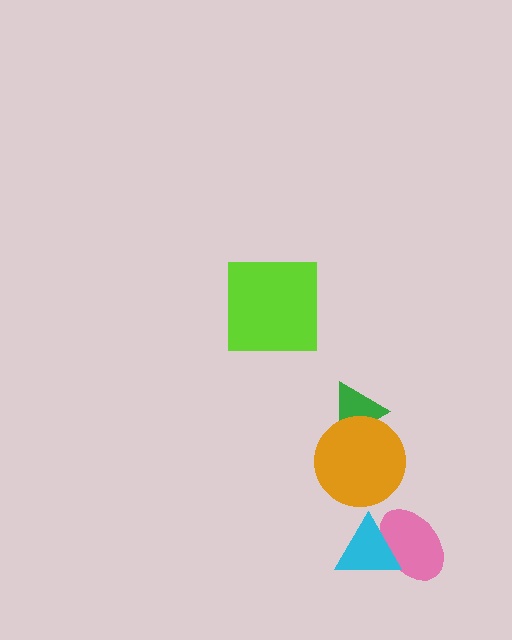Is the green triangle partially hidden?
Yes, it is partially covered by another shape.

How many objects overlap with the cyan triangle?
1 object overlaps with the cyan triangle.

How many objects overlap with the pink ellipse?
1 object overlaps with the pink ellipse.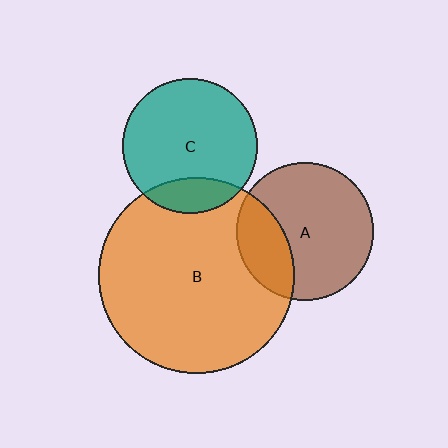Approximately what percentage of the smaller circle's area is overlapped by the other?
Approximately 15%.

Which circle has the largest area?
Circle B (orange).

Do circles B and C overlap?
Yes.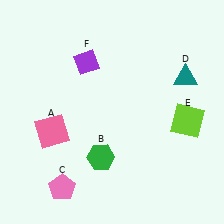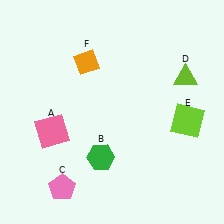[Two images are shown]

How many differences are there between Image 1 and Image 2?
There are 2 differences between the two images.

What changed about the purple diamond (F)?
In Image 1, F is purple. In Image 2, it changed to orange.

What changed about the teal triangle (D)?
In Image 1, D is teal. In Image 2, it changed to lime.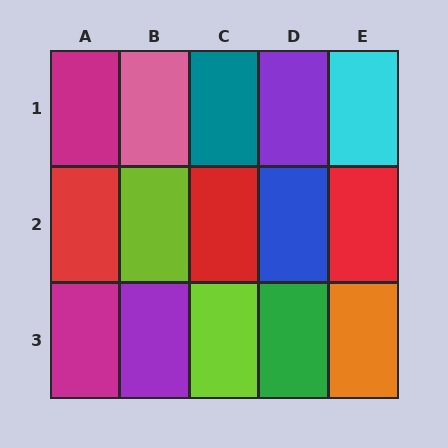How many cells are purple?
2 cells are purple.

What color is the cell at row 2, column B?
Lime.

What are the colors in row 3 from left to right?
Magenta, purple, lime, green, orange.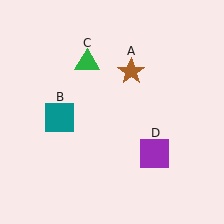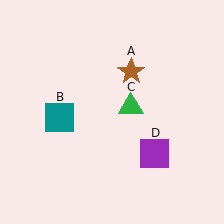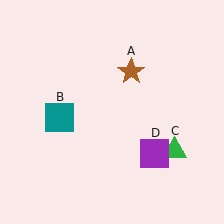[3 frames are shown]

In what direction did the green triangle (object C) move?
The green triangle (object C) moved down and to the right.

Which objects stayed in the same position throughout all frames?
Brown star (object A) and teal square (object B) and purple square (object D) remained stationary.